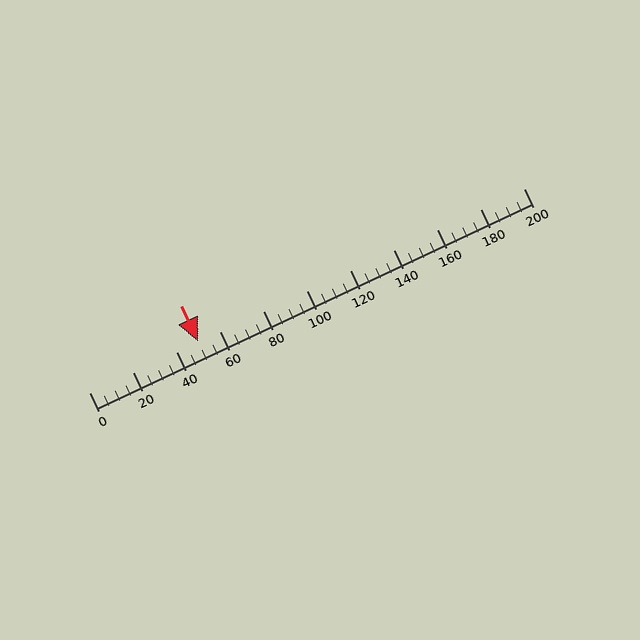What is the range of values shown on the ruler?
The ruler shows values from 0 to 200.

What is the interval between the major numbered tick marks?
The major tick marks are spaced 20 units apart.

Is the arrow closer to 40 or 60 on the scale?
The arrow is closer to 60.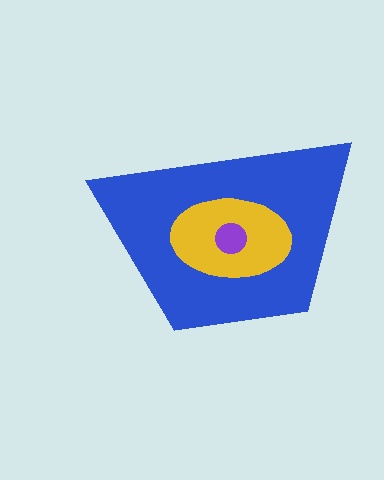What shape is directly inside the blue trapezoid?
The yellow ellipse.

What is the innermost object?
The purple circle.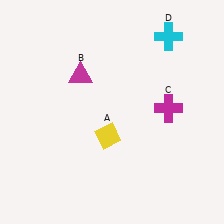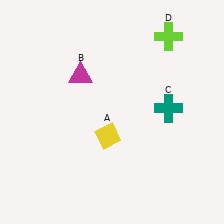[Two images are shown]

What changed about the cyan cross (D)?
In Image 1, D is cyan. In Image 2, it changed to lime.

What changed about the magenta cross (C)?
In Image 1, C is magenta. In Image 2, it changed to teal.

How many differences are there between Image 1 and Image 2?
There are 2 differences between the two images.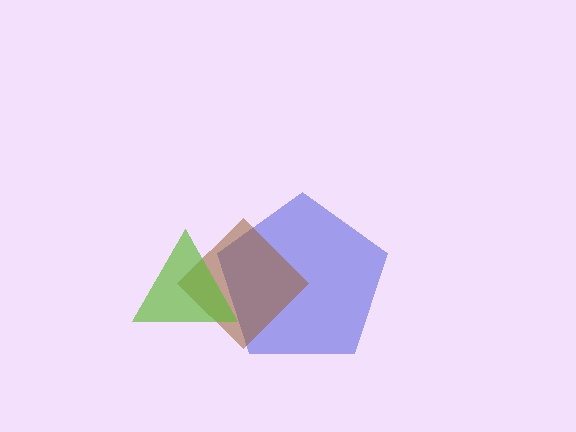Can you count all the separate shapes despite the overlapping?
Yes, there are 3 separate shapes.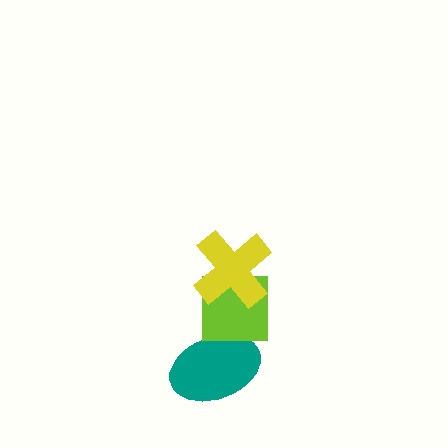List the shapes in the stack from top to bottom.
From top to bottom: the yellow cross, the lime square, the teal ellipse.